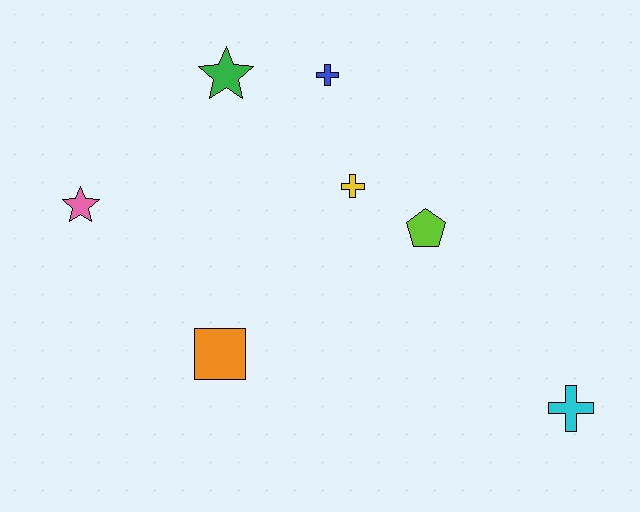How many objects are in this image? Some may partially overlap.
There are 7 objects.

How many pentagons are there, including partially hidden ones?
There is 1 pentagon.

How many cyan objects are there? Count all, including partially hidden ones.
There is 1 cyan object.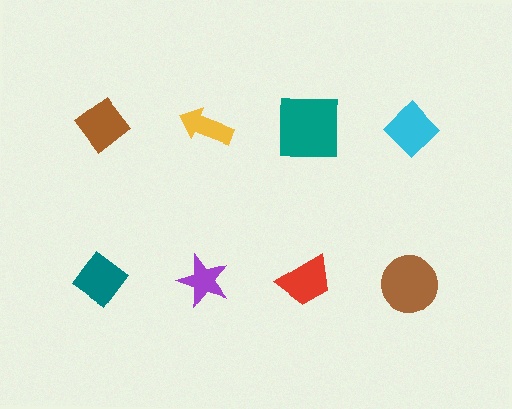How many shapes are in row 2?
4 shapes.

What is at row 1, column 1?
A brown diamond.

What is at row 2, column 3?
A red trapezoid.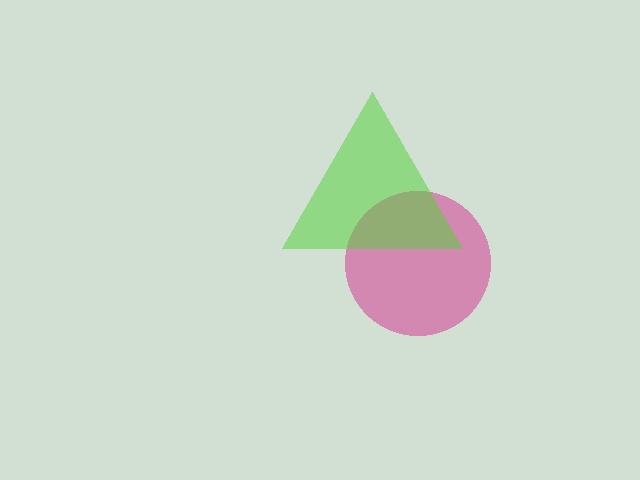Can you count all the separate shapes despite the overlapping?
Yes, there are 2 separate shapes.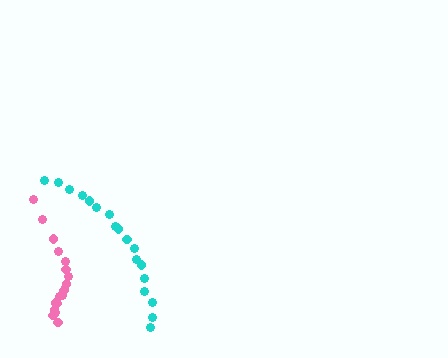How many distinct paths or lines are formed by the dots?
There are 2 distinct paths.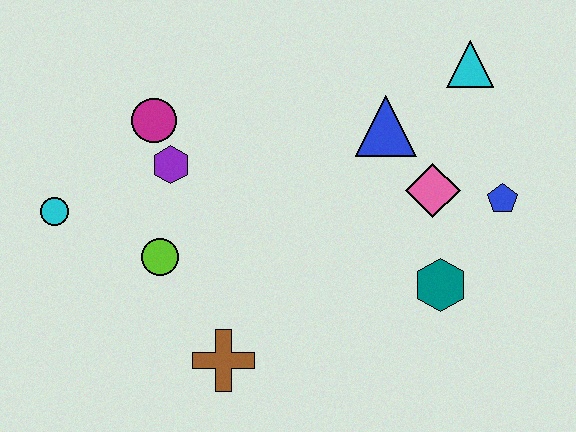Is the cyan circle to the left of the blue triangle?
Yes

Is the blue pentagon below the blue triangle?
Yes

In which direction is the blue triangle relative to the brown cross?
The blue triangle is above the brown cross.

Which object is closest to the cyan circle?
The lime circle is closest to the cyan circle.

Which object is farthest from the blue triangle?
The cyan circle is farthest from the blue triangle.